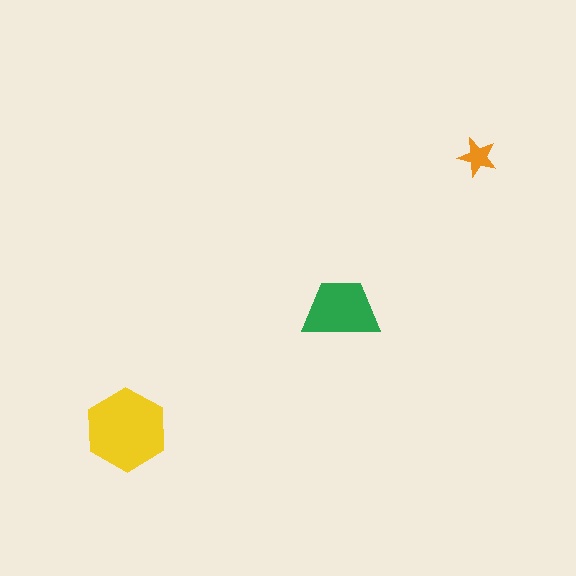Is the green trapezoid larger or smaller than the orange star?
Larger.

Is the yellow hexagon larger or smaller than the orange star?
Larger.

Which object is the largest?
The yellow hexagon.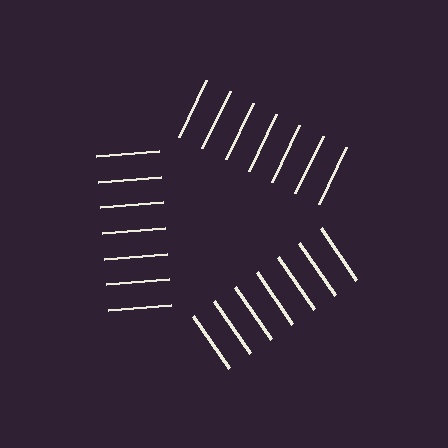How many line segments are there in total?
21 — 7 along each of the 3 edges.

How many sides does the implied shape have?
3 sides — the line-ends trace a triangle.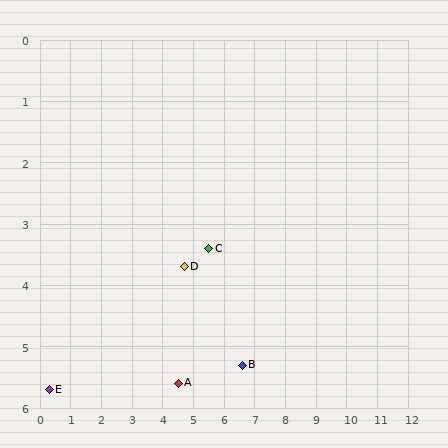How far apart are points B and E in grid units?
Points B and E are about 6.3 grid units apart.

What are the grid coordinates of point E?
Point E is at approximately (0.3, 5.7).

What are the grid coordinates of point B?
Point B is at approximately (6.6, 5.3).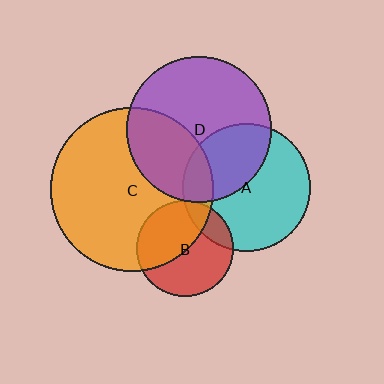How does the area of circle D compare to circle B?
Approximately 2.3 times.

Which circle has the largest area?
Circle C (orange).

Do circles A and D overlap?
Yes.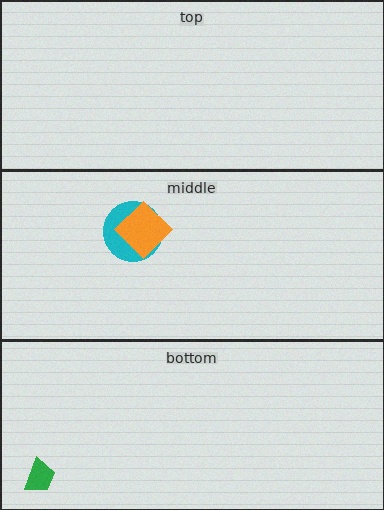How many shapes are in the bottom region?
1.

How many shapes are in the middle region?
2.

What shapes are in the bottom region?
The green trapezoid.